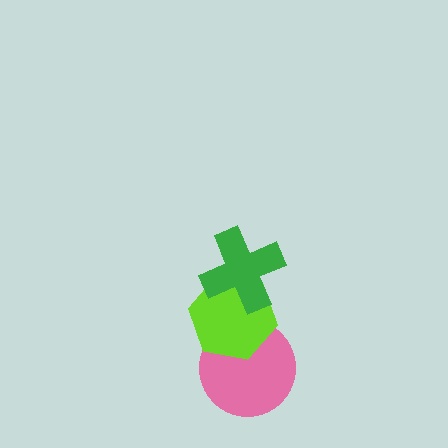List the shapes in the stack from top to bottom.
From top to bottom: the green cross, the lime hexagon, the pink circle.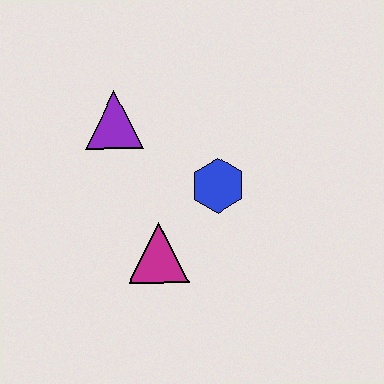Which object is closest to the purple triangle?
The blue hexagon is closest to the purple triangle.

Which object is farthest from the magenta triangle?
The purple triangle is farthest from the magenta triangle.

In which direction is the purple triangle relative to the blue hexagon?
The purple triangle is to the left of the blue hexagon.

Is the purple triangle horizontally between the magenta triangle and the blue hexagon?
No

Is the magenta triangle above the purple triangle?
No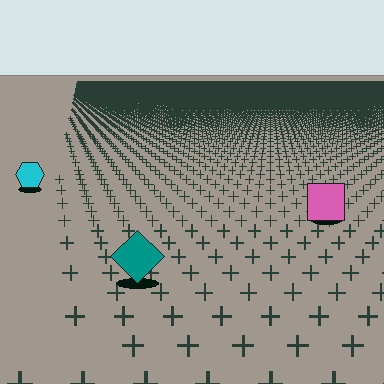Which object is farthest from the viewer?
The cyan hexagon is farthest from the viewer. It appears smaller and the ground texture around it is denser.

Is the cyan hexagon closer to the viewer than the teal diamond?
No. The teal diamond is closer — you can tell from the texture gradient: the ground texture is coarser near it.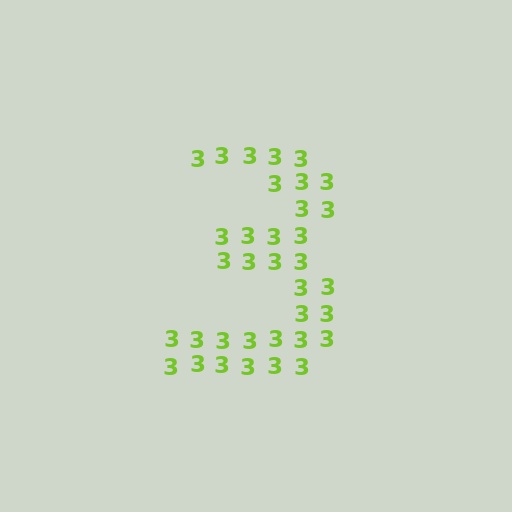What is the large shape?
The large shape is the digit 3.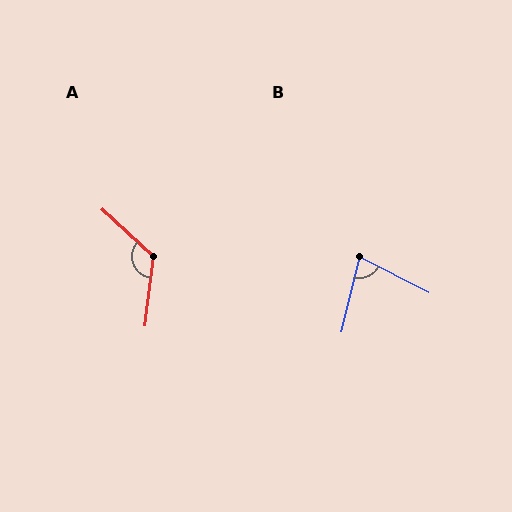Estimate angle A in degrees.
Approximately 126 degrees.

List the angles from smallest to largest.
B (77°), A (126°).